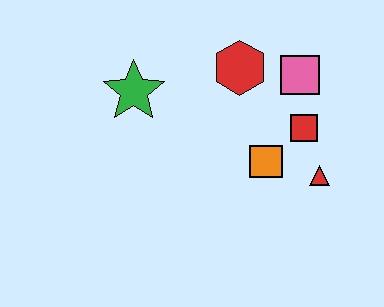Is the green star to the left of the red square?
Yes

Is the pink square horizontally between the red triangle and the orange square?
Yes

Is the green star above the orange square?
Yes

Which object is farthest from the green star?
The red triangle is farthest from the green star.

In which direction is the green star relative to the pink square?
The green star is to the left of the pink square.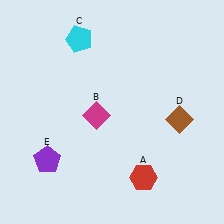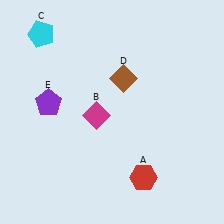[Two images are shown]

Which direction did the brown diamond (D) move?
The brown diamond (D) moved left.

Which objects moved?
The objects that moved are: the cyan pentagon (C), the brown diamond (D), the purple pentagon (E).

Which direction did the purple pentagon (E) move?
The purple pentagon (E) moved up.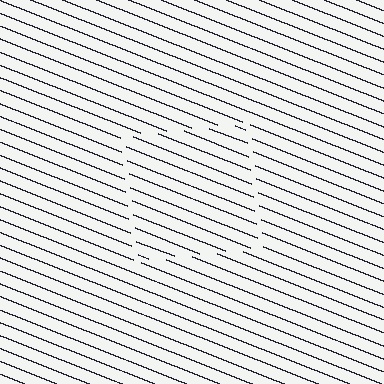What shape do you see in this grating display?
An illusory square. The interior of the shape contains the same grating, shifted by half a period — the contour is defined by the phase discontinuity where line-ends from the inner and outer gratings abut.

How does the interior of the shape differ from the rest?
The interior of the shape contains the same grating, shifted by half a period — the contour is defined by the phase discontinuity where line-ends from the inner and outer gratings abut.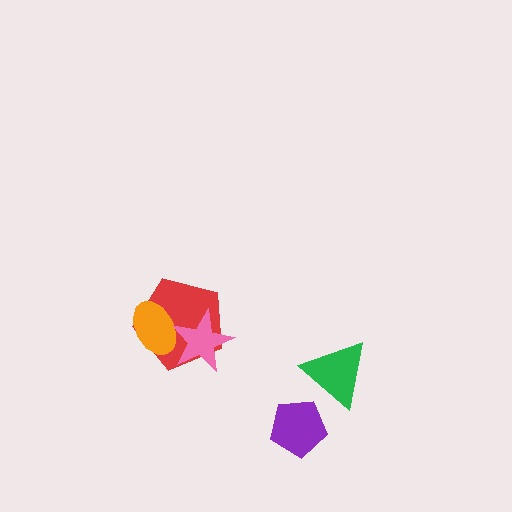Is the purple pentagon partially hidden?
No, no other shape covers it.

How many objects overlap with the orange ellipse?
2 objects overlap with the orange ellipse.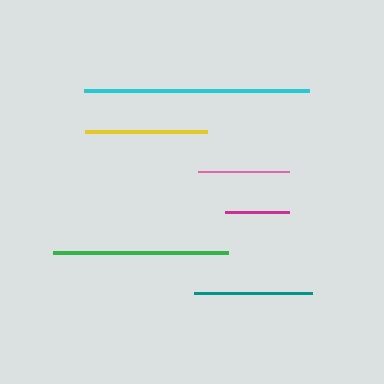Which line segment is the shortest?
The magenta line is the shortest at approximately 64 pixels.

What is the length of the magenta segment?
The magenta segment is approximately 64 pixels long.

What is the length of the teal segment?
The teal segment is approximately 118 pixels long.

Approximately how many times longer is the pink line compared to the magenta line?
The pink line is approximately 1.4 times the length of the magenta line.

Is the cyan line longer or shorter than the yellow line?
The cyan line is longer than the yellow line.